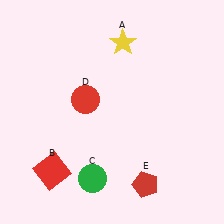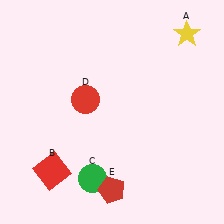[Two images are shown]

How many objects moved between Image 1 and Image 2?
2 objects moved between the two images.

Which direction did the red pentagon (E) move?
The red pentagon (E) moved left.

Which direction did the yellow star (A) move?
The yellow star (A) moved right.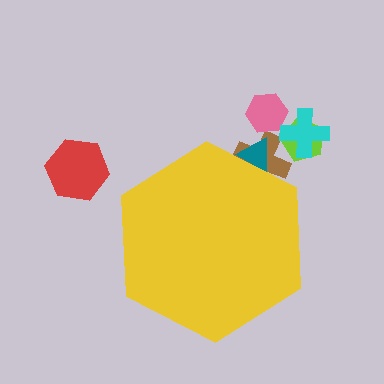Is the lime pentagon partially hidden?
No, the lime pentagon is fully visible.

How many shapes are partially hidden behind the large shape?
2 shapes are partially hidden.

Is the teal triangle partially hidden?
Yes, the teal triangle is partially hidden behind the yellow hexagon.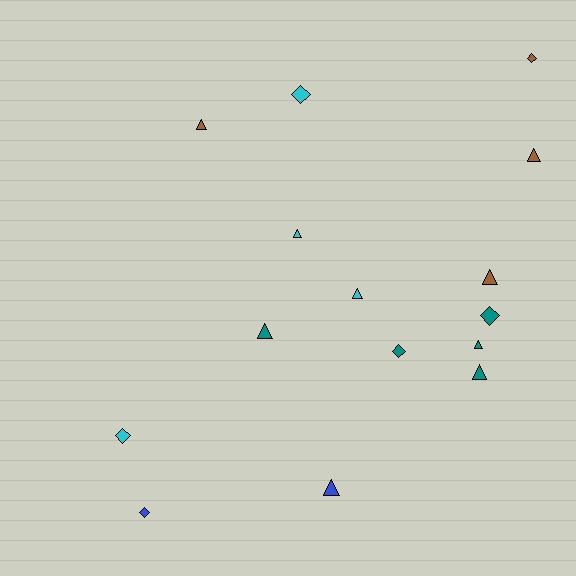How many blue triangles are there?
There is 1 blue triangle.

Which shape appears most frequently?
Triangle, with 9 objects.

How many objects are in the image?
There are 15 objects.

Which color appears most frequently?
Teal, with 5 objects.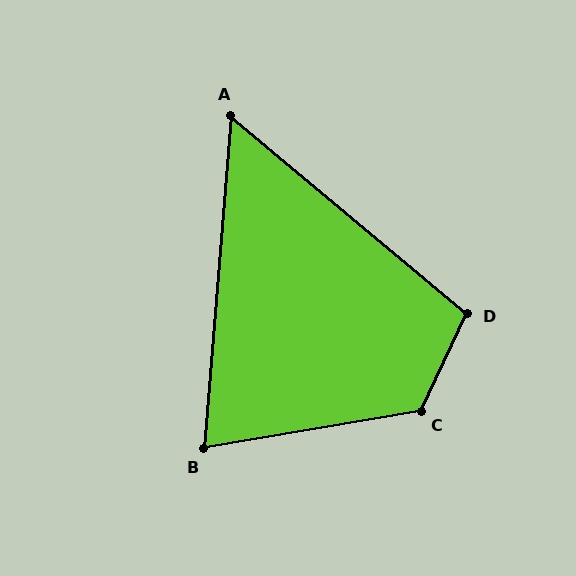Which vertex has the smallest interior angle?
A, at approximately 55 degrees.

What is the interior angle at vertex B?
Approximately 76 degrees (acute).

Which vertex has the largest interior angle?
C, at approximately 125 degrees.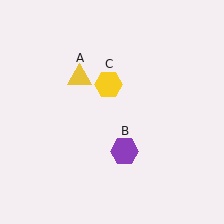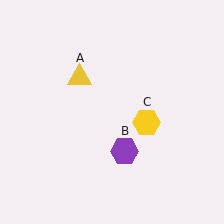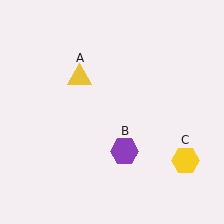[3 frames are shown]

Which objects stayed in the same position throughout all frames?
Yellow triangle (object A) and purple hexagon (object B) remained stationary.